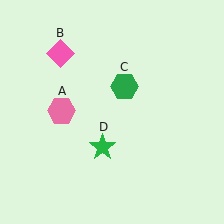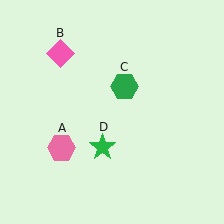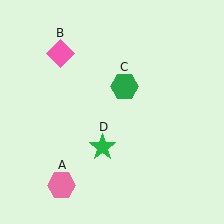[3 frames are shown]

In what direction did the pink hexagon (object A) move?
The pink hexagon (object A) moved down.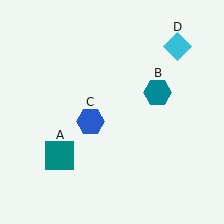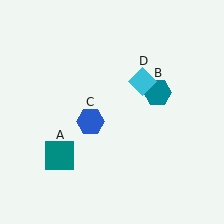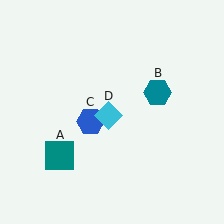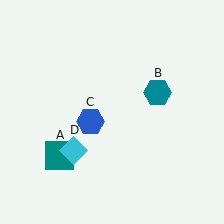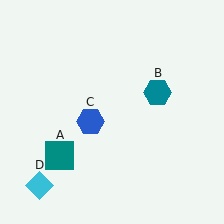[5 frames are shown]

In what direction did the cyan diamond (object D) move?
The cyan diamond (object D) moved down and to the left.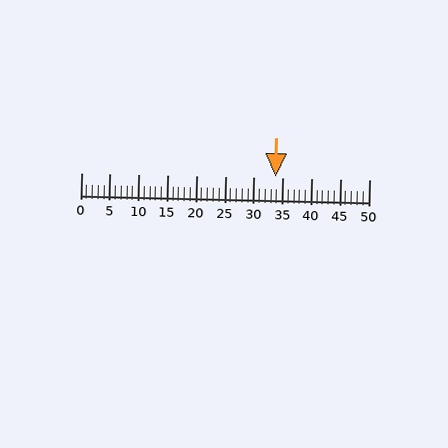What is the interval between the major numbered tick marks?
The major tick marks are spaced 5 units apart.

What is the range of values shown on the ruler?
The ruler shows values from 0 to 50.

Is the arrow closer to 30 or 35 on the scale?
The arrow is closer to 35.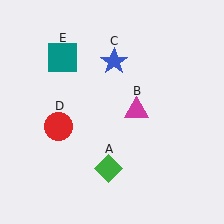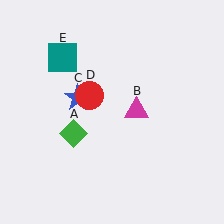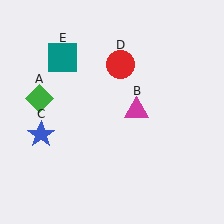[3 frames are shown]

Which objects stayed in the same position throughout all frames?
Magenta triangle (object B) and teal square (object E) remained stationary.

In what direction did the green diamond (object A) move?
The green diamond (object A) moved up and to the left.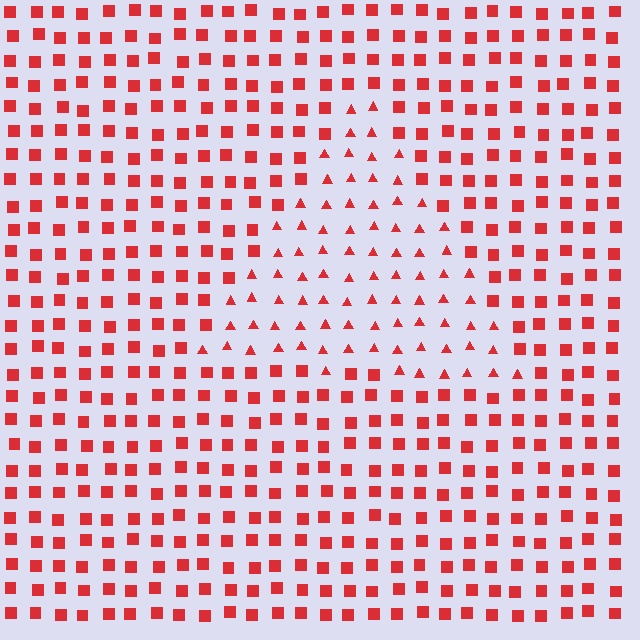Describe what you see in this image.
The image is filled with small red elements arranged in a uniform grid. A triangle-shaped region contains triangles, while the surrounding area contains squares. The boundary is defined purely by the change in element shape.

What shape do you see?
I see a triangle.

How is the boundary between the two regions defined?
The boundary is defined by a change in element shape: triangles inside vs. squares outside. All elements share the same color and spacing.